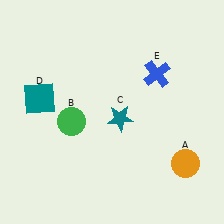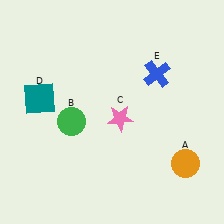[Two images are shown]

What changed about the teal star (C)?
In Image 1, C is teal. In Image 2, it changed to pink.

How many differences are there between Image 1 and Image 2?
There is 1 difference between the two images.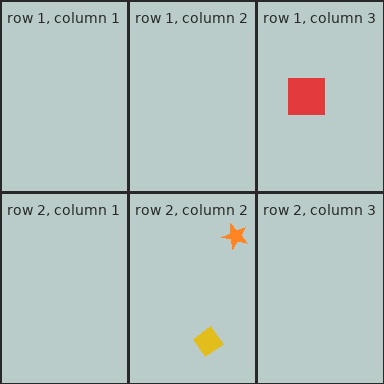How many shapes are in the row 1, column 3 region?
1.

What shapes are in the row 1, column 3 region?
The red square.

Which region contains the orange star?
The row 2, column 2 region.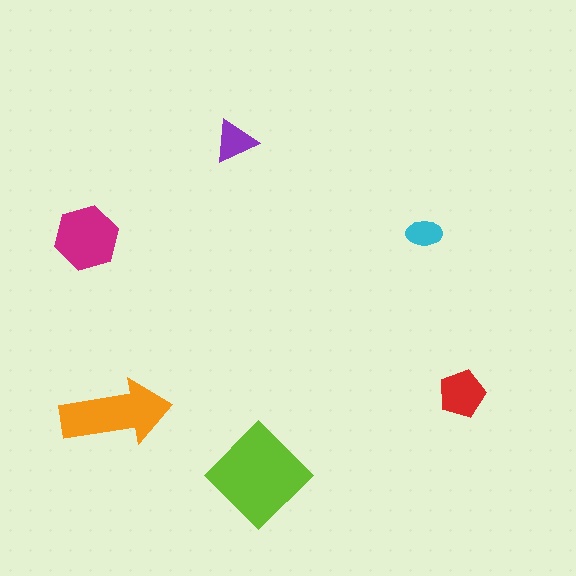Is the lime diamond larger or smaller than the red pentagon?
Larger.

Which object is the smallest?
The cyan ellipse.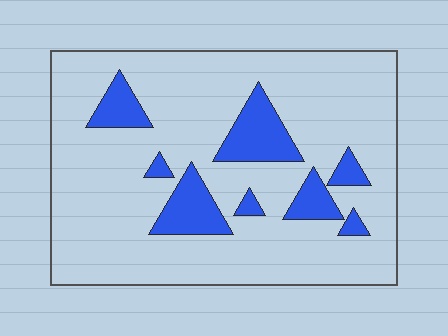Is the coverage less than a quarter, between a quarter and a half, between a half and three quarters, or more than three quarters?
Less than a quarter.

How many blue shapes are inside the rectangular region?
8.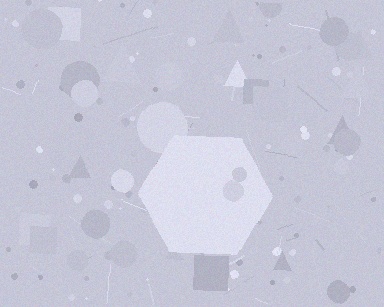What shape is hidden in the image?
A hexagon is hidden in the image.